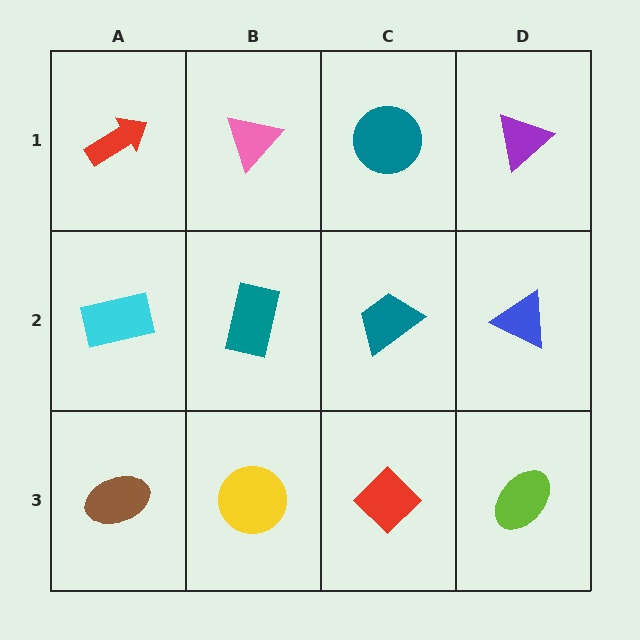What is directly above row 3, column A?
A cyan rectangle.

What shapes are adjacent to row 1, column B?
A teal rectangle (row 2, column B), a red arrow (row 1, column A), a teal circle (row 1, column C).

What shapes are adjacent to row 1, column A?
A cyan rectangle (row 2, column A), a pink triangle (row 1, column B).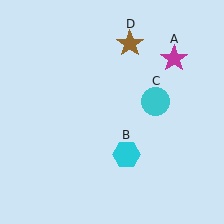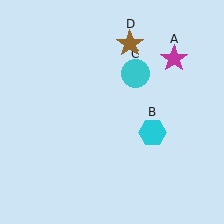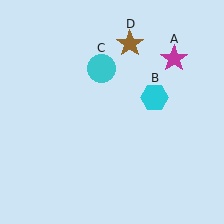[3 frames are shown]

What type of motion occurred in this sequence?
The cyan hexagon (object B), cyan circle (object C) rotated counterclockwise around the center of the scene.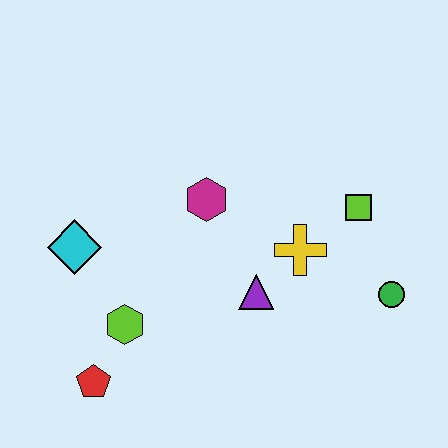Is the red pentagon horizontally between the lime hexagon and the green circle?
No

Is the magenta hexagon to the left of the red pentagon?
No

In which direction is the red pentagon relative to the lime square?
The red pentagon is to the left of the lime square.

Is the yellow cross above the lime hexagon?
Yes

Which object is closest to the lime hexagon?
The red pentagon is closest to the lime hexagon.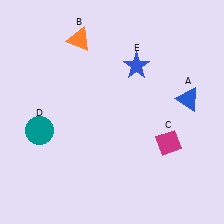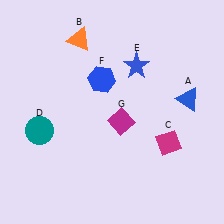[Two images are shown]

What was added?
A blue hexagon (F), a magenta diamond (G) were added in Image 2.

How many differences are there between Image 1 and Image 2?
There are 2 differences between the two images.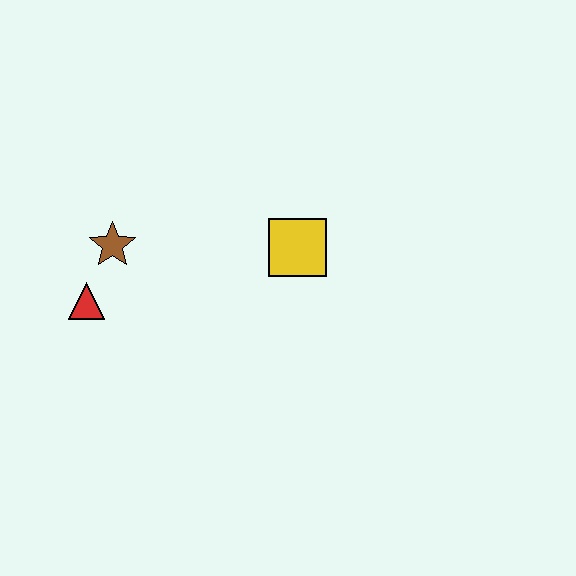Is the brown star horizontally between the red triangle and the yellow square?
Yes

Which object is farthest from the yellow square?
The red triangle is farthest from the yellow square.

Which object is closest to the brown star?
The red triangle is closest to the brown star.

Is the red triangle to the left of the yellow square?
Yes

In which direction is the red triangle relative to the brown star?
The red triangle is below the brown star.